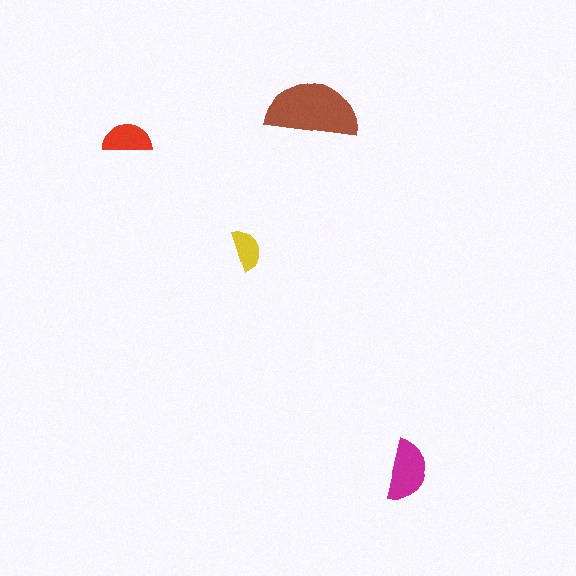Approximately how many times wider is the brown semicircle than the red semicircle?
About 2 times wider.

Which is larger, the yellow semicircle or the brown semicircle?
The brown one.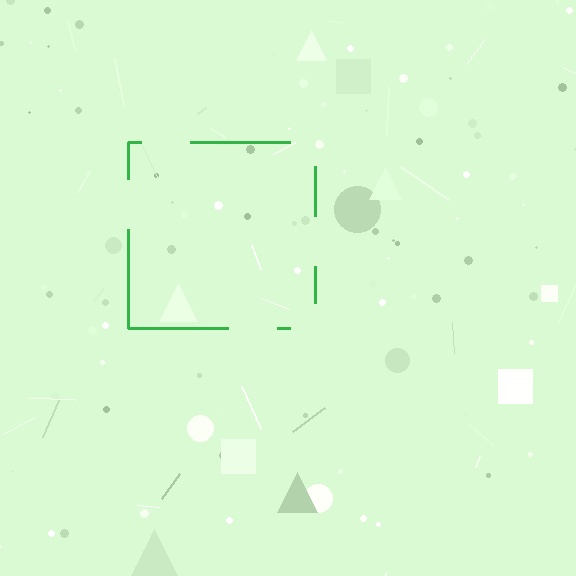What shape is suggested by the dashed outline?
The dashed outline suggests a square.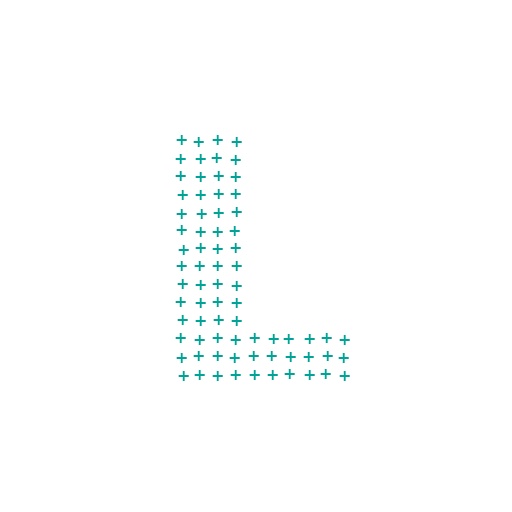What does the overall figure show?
The overall figure shows the letter L.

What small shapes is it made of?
It is made of small plus signs.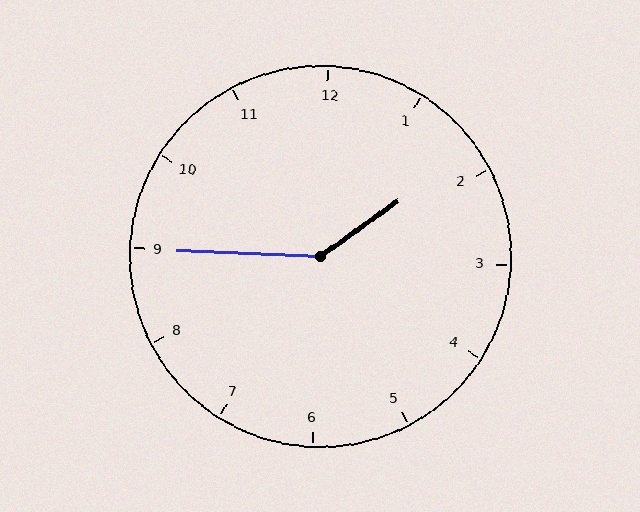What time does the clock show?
1:45.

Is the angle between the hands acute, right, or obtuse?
It is obtuse.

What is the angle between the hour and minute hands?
Approximately 142 degrees.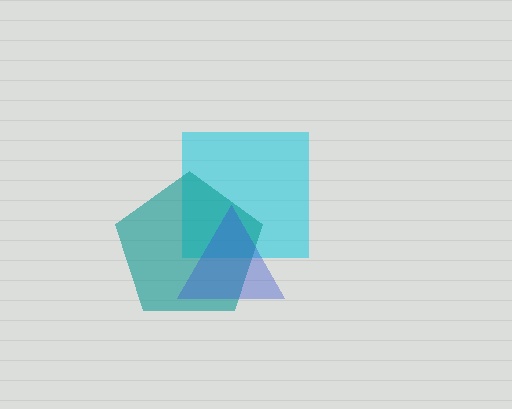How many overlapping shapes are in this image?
There are 3 overlapping shapes in the image.